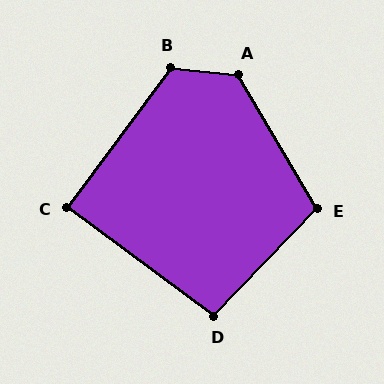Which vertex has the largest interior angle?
A, at approximately 126 degrees.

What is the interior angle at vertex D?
Approximately 97 degrees (obtuse).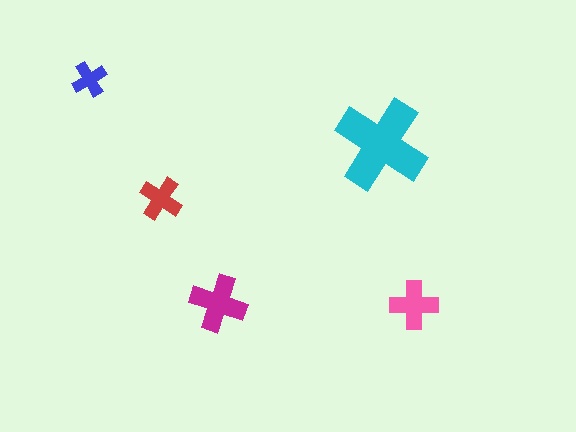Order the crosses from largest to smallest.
the cyan one, the magenta one, the pink one, the red one, the blue one.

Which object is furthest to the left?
The blue cross is leftmost.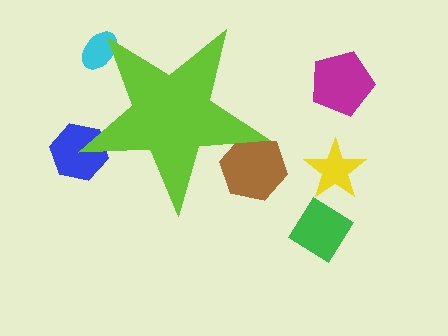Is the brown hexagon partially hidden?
Yes, the brown hexagon is partially hidden behind the lime star.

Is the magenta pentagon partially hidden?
No, the magenta pentagon is fully visible.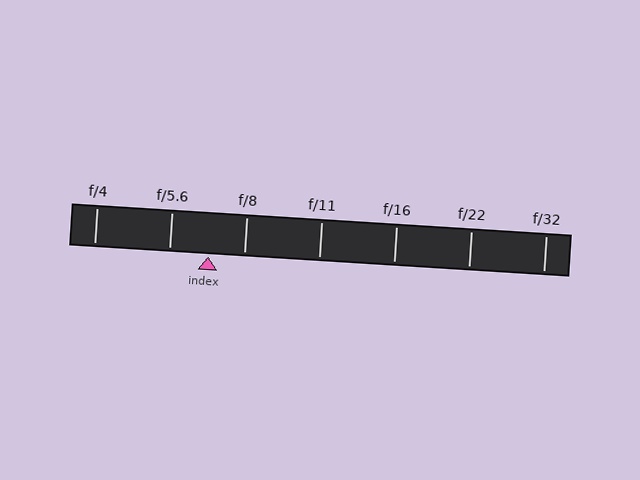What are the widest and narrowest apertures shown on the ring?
The widest aperture shown is f/4 and the narrowest is f/32.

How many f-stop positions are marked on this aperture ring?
There are 7 f-stop positions marked.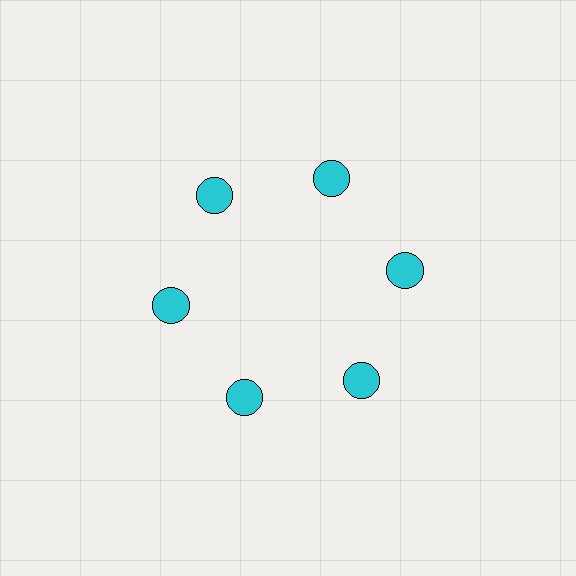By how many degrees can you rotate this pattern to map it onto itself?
The pattern maps onto itself every 60 degrees of rotation.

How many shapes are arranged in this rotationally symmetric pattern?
There are 6 shapes, arranged in 6 groups of 1.